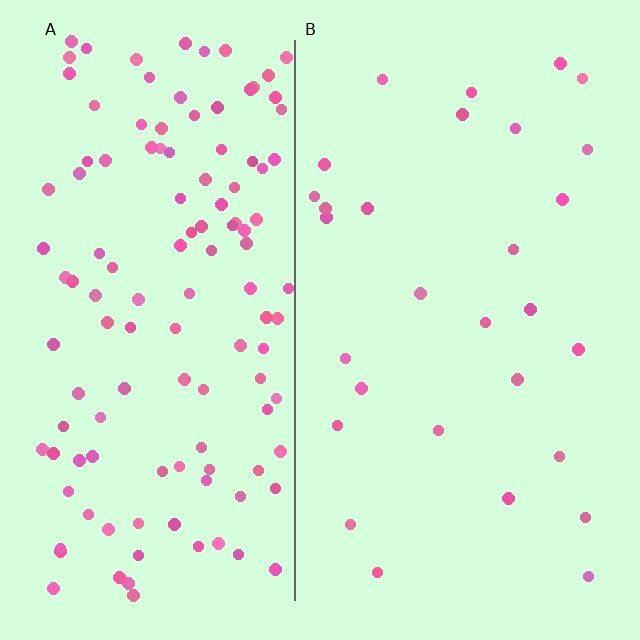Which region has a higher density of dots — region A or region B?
A (the left).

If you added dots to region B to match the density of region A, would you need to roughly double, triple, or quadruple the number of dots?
Approximately quadruple.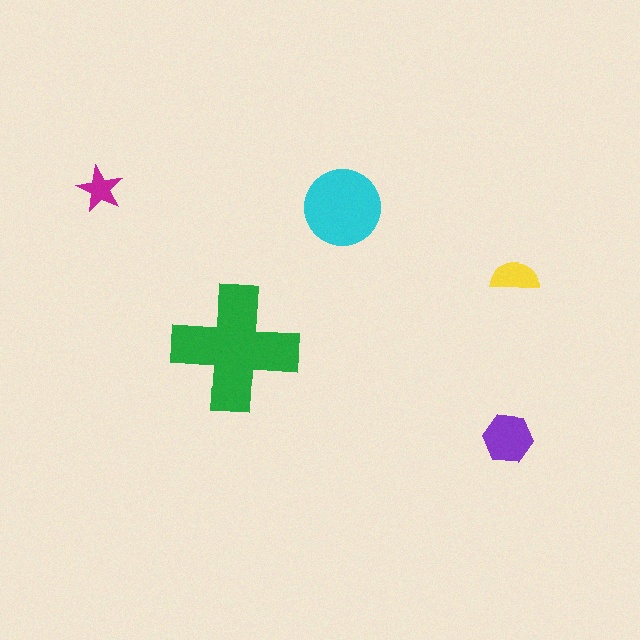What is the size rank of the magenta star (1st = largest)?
5th.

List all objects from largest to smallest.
The green cross, the cyan circle, the purple hexagon, the yellow semicircle, the magenta star.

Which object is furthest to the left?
The magenta star is leftmost.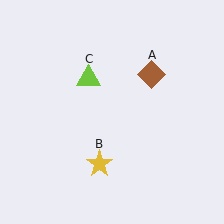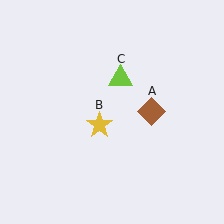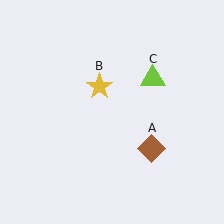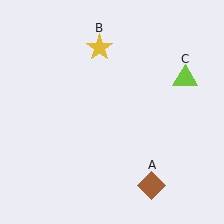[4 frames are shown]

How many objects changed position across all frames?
3 objects changed position: brown diamond (object A), yellow star (object B), lime triangle (object C).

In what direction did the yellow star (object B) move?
The yellow star (object B) moved up.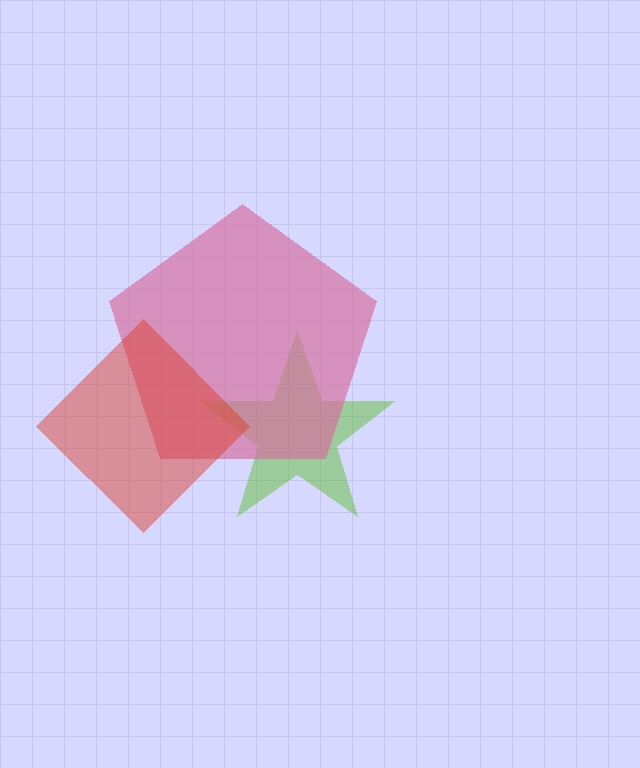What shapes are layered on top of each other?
The layered shapes are: a lime star, a pink pentagon, a red diamond.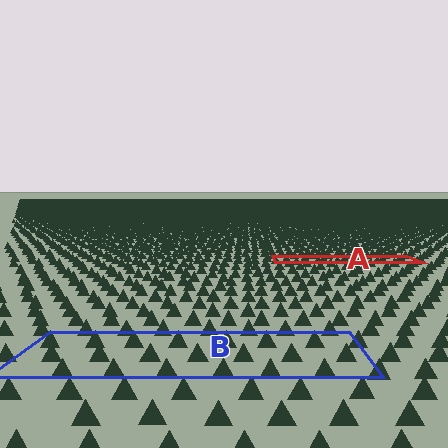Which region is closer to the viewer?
Region B is closer. The texture elements there are larger and more spread out.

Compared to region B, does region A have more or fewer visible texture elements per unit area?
Region A has more texture elements per unit area — they are packed more densely because it is farther away.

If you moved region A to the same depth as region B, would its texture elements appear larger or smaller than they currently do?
They would appear larger. At a closer depth, the same texture elements are projected at a bigger on-screen size.